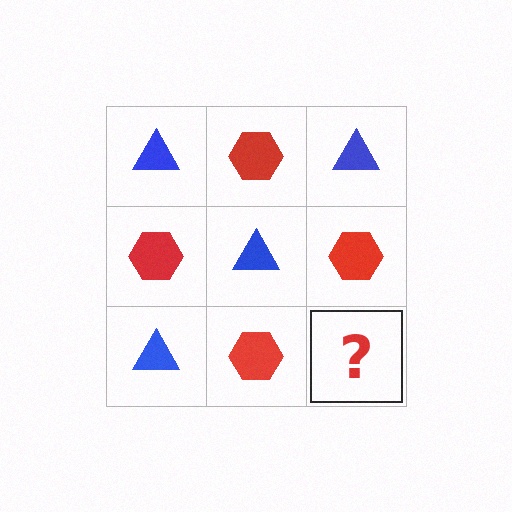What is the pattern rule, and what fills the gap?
The rule is that it alternates blue triangle and red hexagon in a checkerboard pattern. The gap should be filled with a blue triangle.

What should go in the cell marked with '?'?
The missing cell should contain a blue triangle.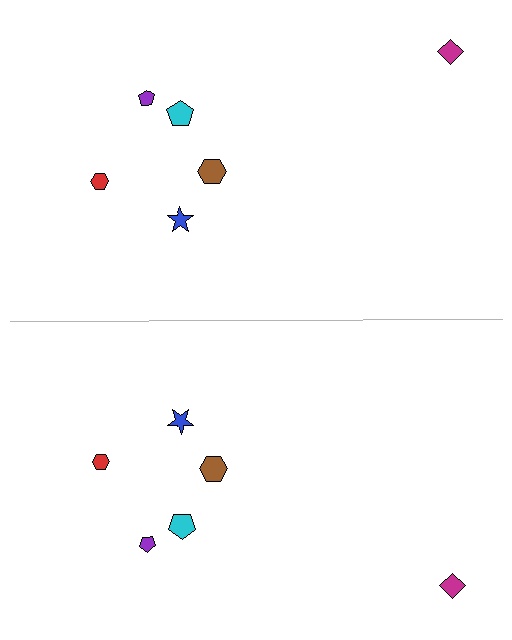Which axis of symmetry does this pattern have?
The pattern has a horizontal axis of symmetry running through the center of the image.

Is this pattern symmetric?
Yes, this pattern has bilateral (reflection) symmetry.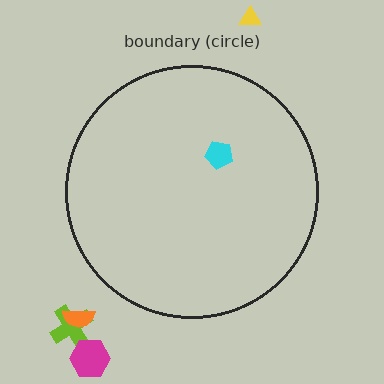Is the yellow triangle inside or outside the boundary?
Outside.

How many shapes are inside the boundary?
1 inside, 4 outside.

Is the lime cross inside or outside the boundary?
Outside.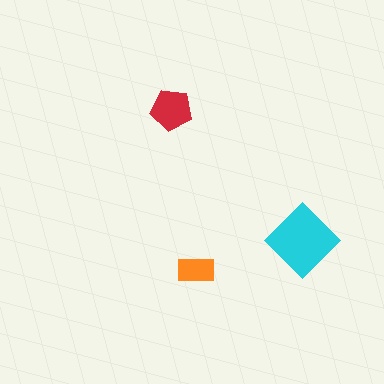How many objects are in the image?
There are 3 objects in the image.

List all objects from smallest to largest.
The orange rectangle, the red pentagon, the cyan diamond.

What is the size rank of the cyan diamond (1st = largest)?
1st.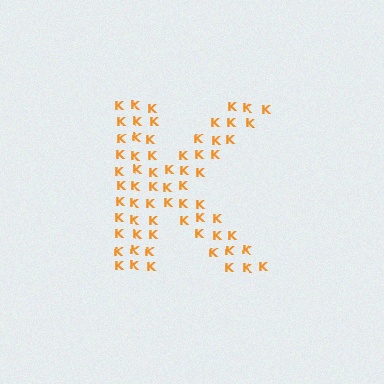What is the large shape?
The large shape is the letter K.